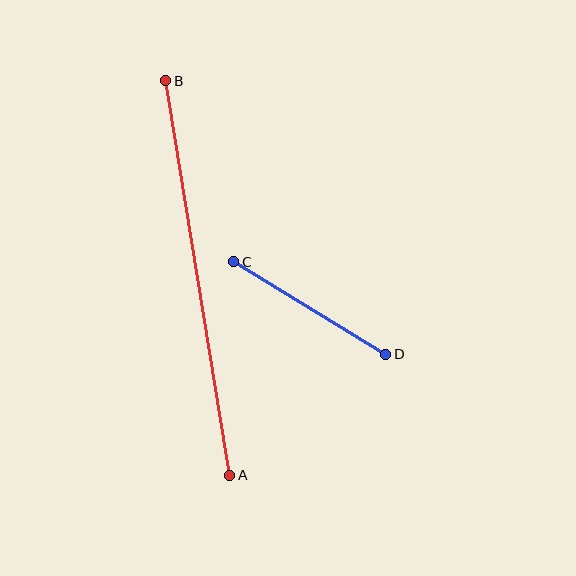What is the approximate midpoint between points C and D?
The midpoint is at approximately (310, 308) pixels.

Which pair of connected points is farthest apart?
Points A and B are farthest apart.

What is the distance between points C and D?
The distance is approximately 178 pixels.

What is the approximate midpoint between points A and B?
The midpoint is at approximately (198, 278) pixels.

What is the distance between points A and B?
The distance is approximately 399 pixels.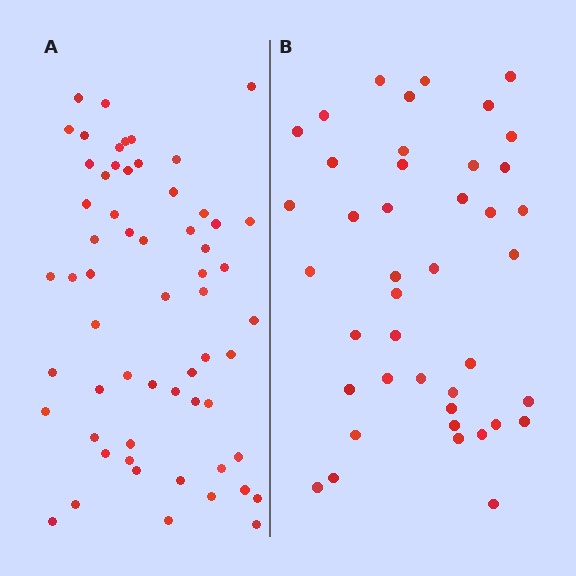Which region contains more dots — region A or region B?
Region A (the left region) has more dots.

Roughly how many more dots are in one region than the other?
Region A has approximately 20 more dots than region B.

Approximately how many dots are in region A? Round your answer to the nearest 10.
About 60 dots.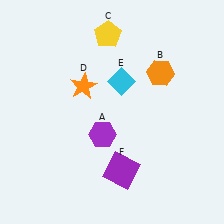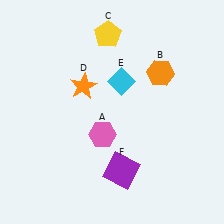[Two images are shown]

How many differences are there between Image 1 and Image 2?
There is 1 difference between the two images.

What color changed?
The hexagon (A) changed from purple in Image 1 to pink in Image 2.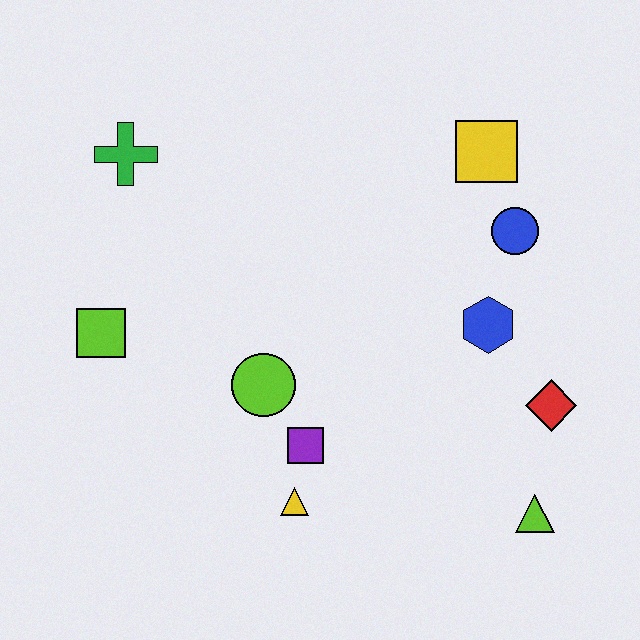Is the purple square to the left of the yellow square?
Yes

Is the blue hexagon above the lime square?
Yes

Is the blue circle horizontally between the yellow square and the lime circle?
No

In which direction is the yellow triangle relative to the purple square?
The yellow triangle is below the purple square.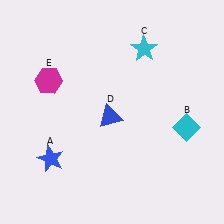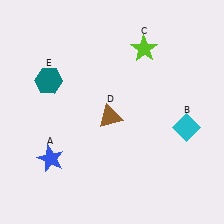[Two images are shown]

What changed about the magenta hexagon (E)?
In Image 1, E is magenta. In Image 2, it changed to teal.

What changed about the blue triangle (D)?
In Image 1, D is blue. In Image 2, it changed to brown.